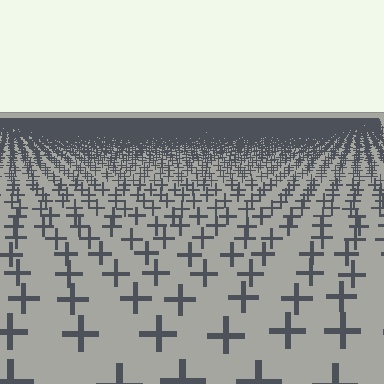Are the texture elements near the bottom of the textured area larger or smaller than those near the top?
Larger. Near the bottom, elements are closer to the viewer and appear at a bigger on-screen size.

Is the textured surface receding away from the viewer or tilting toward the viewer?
The surface is receding away from the viewer. Texture elements get smaller and denser toward the top.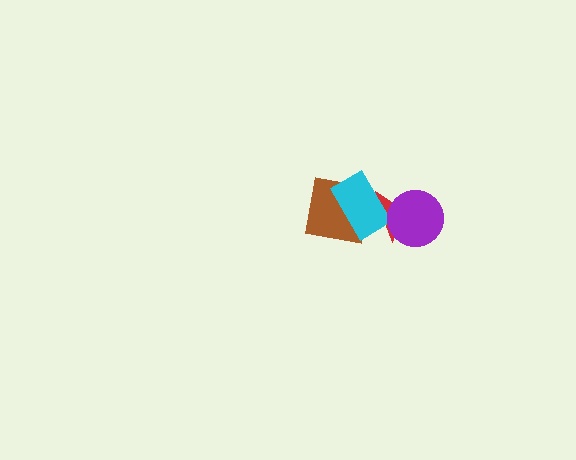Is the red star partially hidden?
Yes, it is partially covered by another shape.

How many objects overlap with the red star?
3 objects overlap with the red star.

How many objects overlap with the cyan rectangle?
2 objects overlap with the cyan rectangle.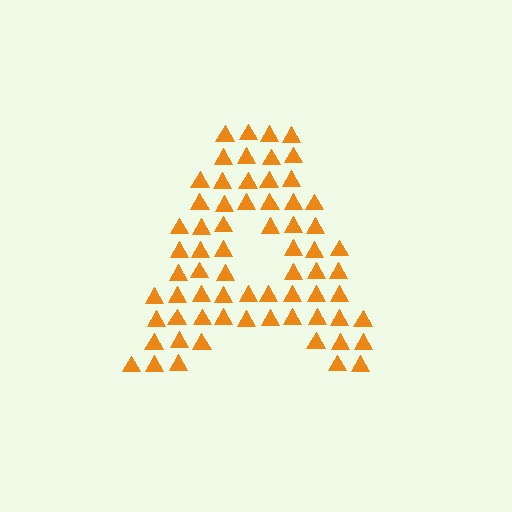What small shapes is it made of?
It is made of small triangles.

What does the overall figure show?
The overall figure shows the letter A.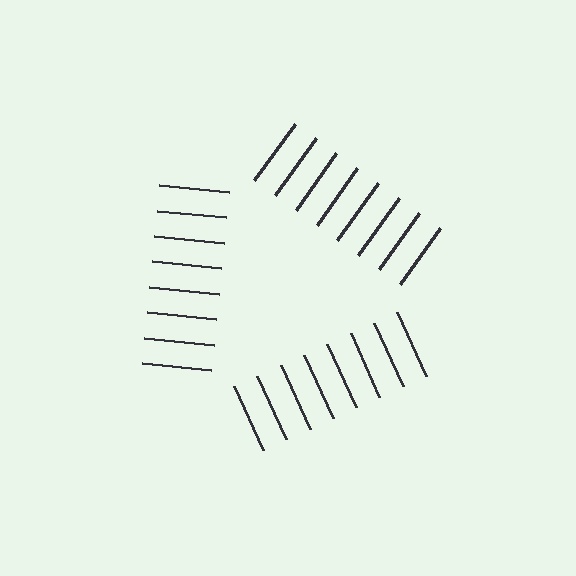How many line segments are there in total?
24 — 8 along each of the 3 edges.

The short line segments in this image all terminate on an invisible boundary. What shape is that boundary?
An illusory triangle — the line segments terminate on its edges but no continuous stroke is drawn.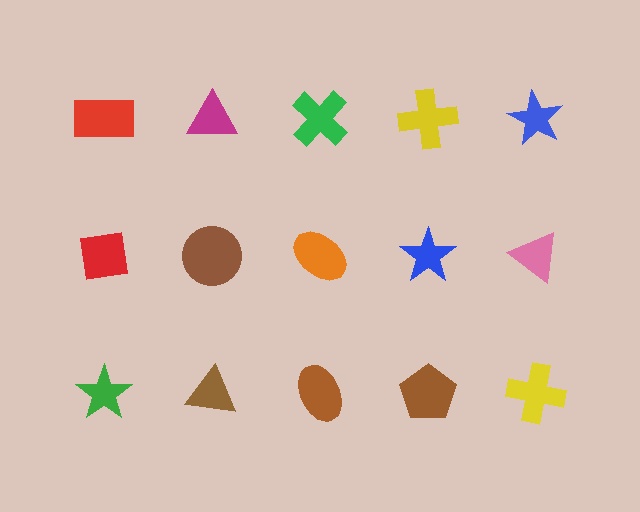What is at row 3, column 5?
A yellow cross.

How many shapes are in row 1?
5 shapes.